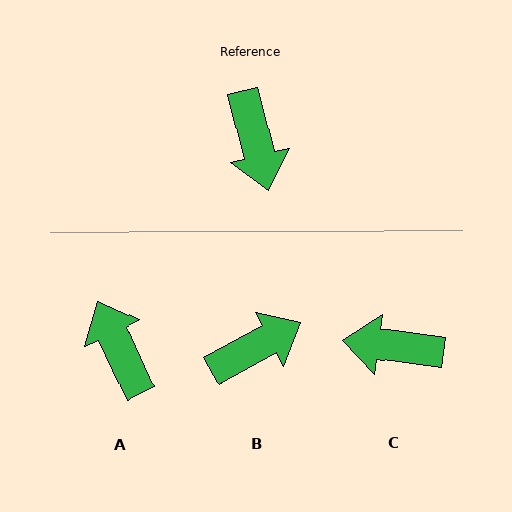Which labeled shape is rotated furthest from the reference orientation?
A, about 169 degrees away.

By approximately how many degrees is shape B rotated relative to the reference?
Approximately 104 degrees counter-clockwise.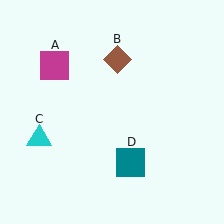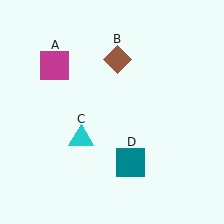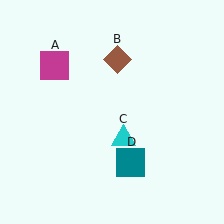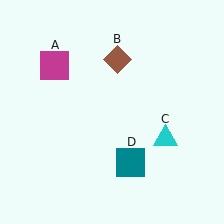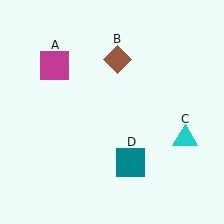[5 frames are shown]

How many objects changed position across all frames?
1 object changed position: cyan triangle (object C).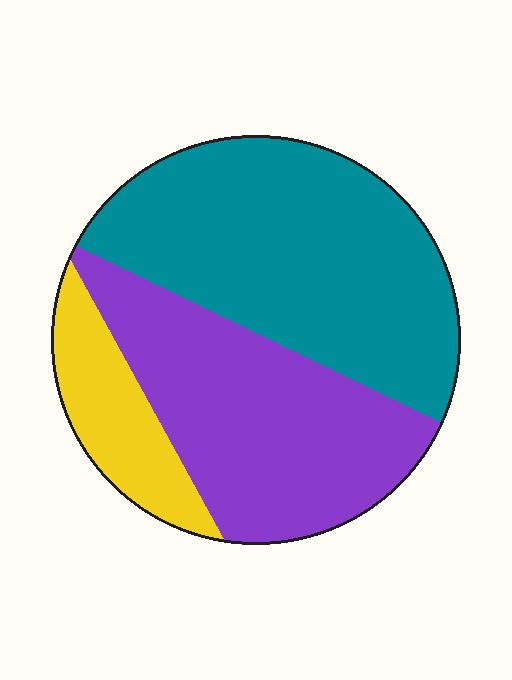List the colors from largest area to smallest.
From largest to smallest: teal, purple, yellow.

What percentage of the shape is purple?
Purple takes up about three eighths (3/8) of the shape.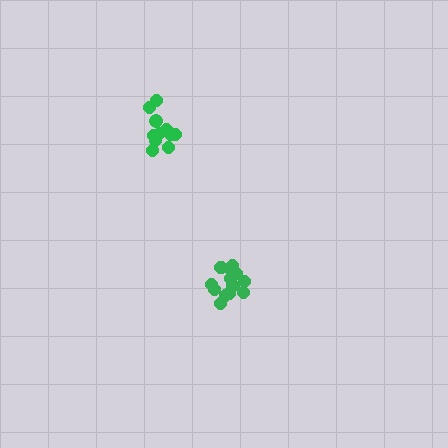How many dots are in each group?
Group 1: 12 dots, Group 2: 13 dots (25 total).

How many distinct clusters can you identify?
There are 2 distinct clusters.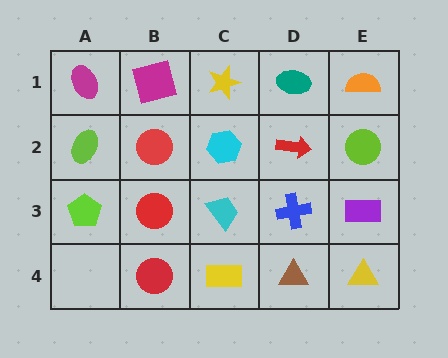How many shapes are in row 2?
5 shapes.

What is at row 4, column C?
A yellow rectangle.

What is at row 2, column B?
A red circle.